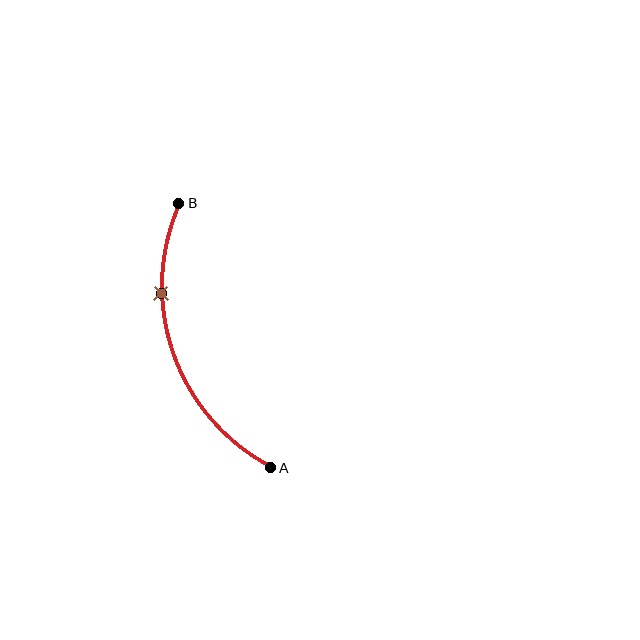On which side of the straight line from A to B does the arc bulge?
The arc bulges to the left of the straight line connecting A and B.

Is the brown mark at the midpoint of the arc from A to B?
No. The brown mark lies on the arc but is closer to endpoint B. The arc midpoint would be at the point on the curve equidistant along the arc from both A and B.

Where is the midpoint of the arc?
The arc midpoint is the point on the curve farthest from the straight line joining A and B. It sits to the left of that line.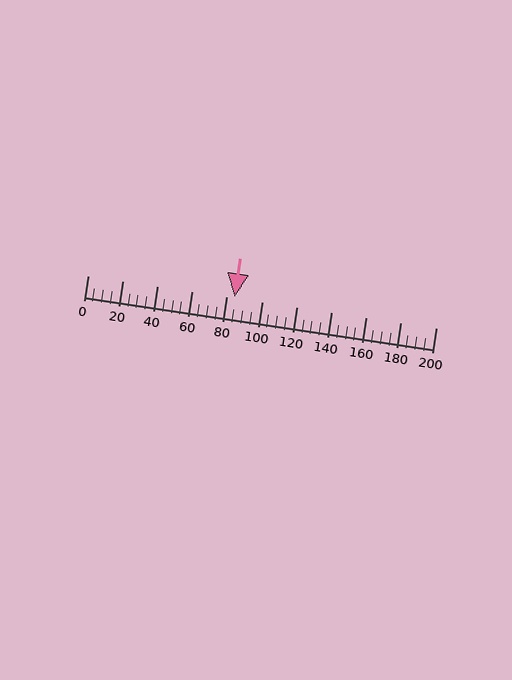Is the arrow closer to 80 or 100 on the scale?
The arrow is closer to 80.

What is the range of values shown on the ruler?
The ruler shows values from 0 to 200.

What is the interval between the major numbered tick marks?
The major tick marks are spaced 20 units apart.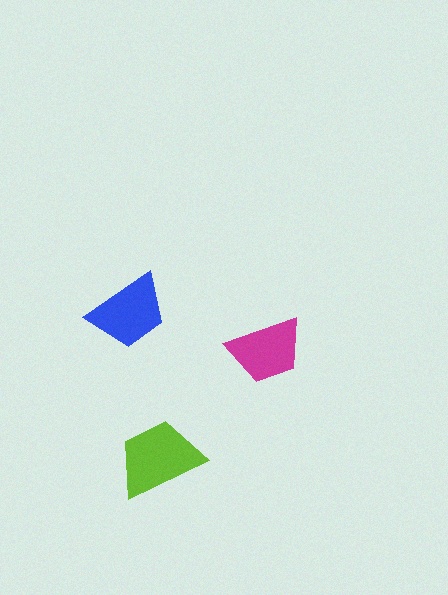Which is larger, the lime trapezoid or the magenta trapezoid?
The lime one.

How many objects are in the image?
There are 3 objects in the image.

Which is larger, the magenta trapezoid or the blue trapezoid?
The blue one.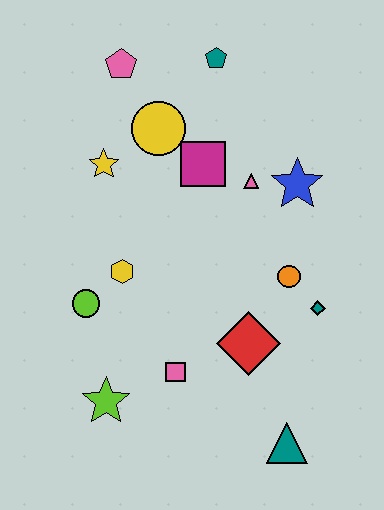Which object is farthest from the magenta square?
The teal triangle is farthest from the magenta square.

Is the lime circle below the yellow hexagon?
Yes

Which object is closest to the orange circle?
The teal diamond is closest to the orange circle.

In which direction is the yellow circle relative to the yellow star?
The yellow circle is to the right of the yellow star.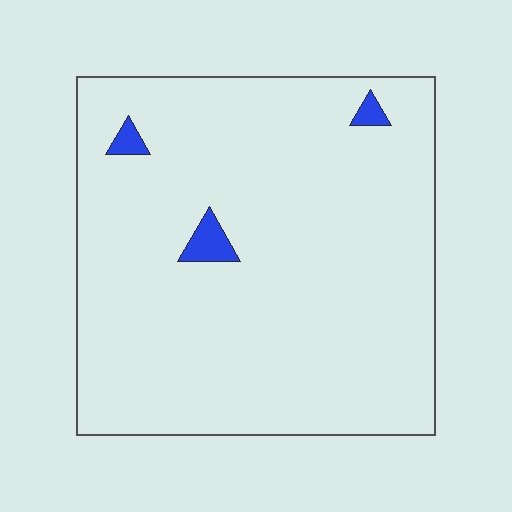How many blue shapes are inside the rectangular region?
3.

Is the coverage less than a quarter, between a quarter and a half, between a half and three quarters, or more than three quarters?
Less than a quarter.